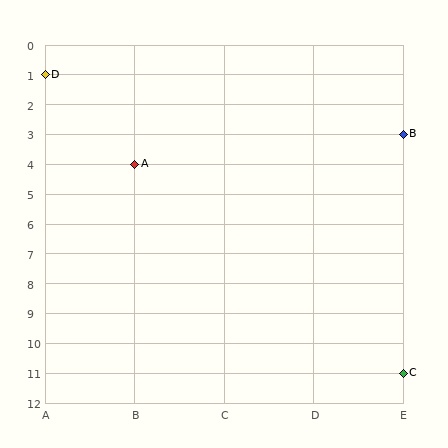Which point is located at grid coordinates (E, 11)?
Point C is at (E, 11).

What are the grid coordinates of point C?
Point C is at grid coordinates (E, 11).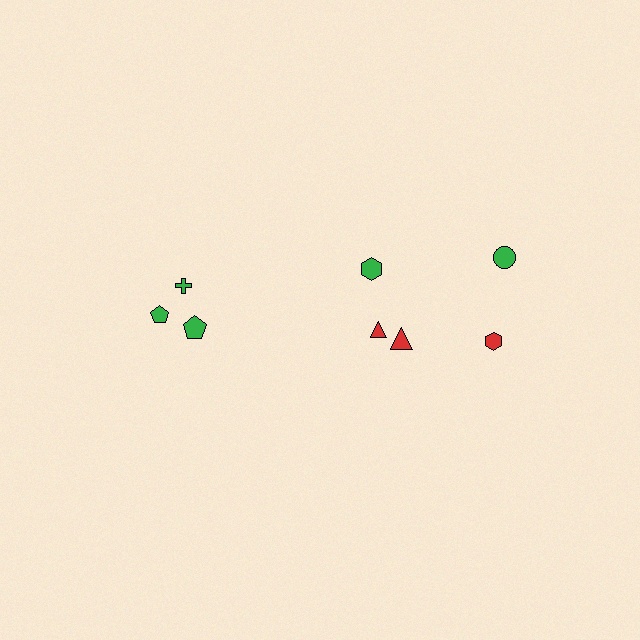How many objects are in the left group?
There are 3 objects.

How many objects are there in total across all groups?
There are 8 objects.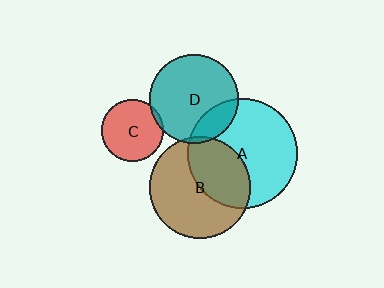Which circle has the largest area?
Circle A (cyan).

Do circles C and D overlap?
Yes.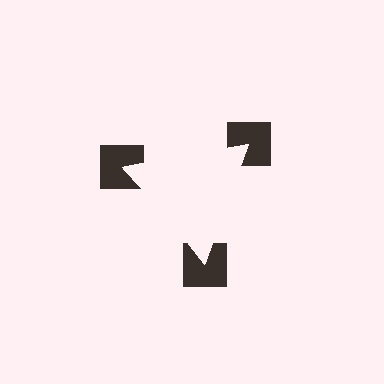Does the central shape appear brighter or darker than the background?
It typically appears slightly brighter than the background, even though no actual brightness change is drawn.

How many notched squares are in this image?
There are 3 — one at each vertex of the illusory triangle.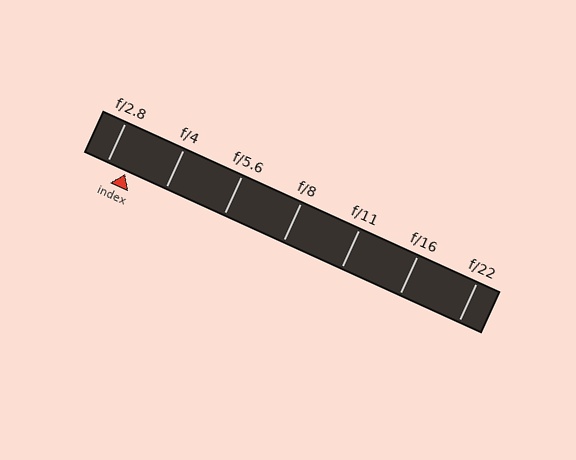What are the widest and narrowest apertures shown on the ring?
The widest aperture shown is f/2.8 and the narrowest is f/22.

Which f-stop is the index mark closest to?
The index mark is closest to f/2.8.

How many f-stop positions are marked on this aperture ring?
There are 7 f-stop positions marked.